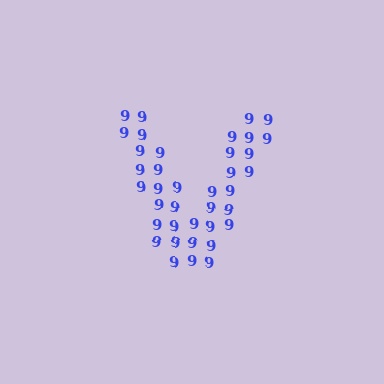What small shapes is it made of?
It is made of small digit 9's.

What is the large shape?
The large shape is the letter V.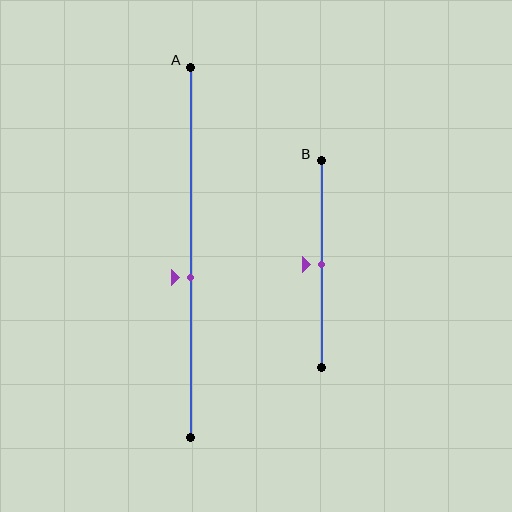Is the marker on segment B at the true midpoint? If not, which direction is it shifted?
Yes, the marker on segment B is at the true midpoint.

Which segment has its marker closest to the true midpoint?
Segment B has its marker closest to the true midpoint.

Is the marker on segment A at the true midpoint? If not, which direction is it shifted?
No, the marker on segment A is shifted downward by about 7% of the segment length.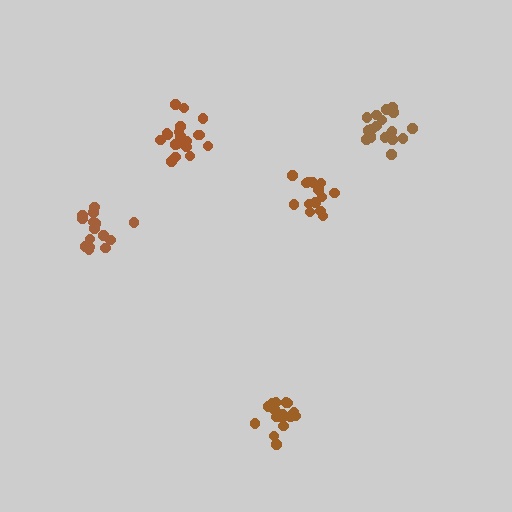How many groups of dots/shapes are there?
There are 5 groups.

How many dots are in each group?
Group 1: 15 dots, Group 2: 21 dots, Group 3: 15 dots, Group 4: 21 dots, Group 5: 21 dots (93 total).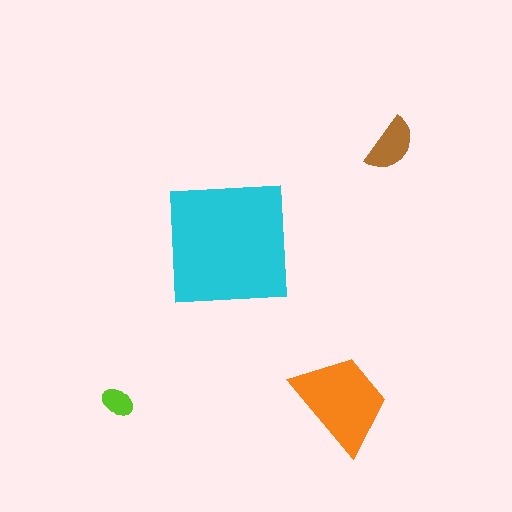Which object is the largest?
The cyan square.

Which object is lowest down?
The lime ellipse is bottommost.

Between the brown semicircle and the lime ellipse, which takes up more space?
The brown semicircle.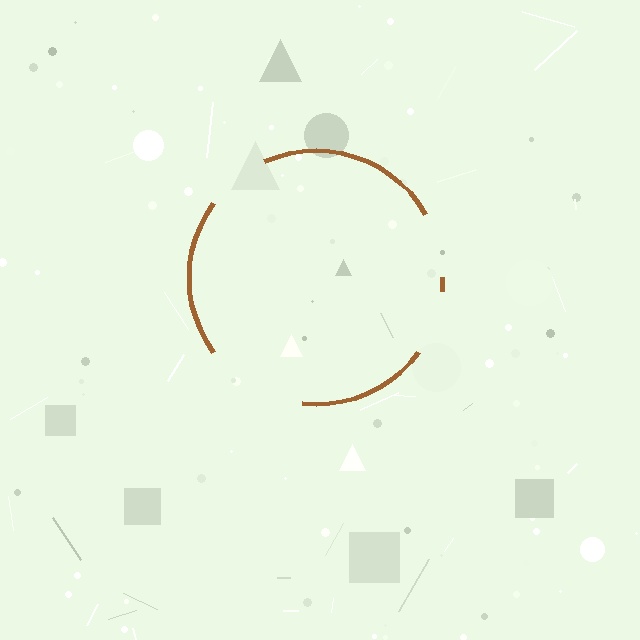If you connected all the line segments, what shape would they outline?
They would outline a circle.